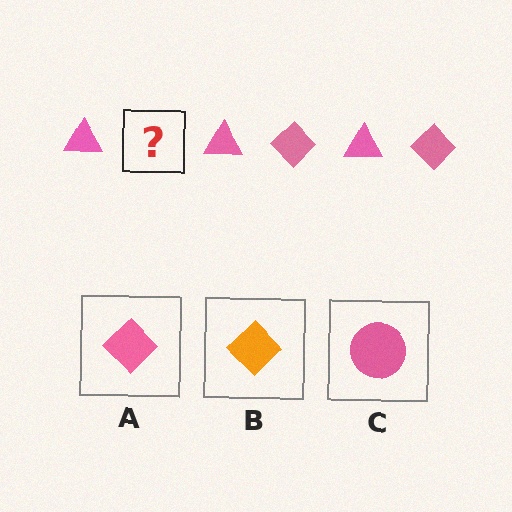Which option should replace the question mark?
Option A.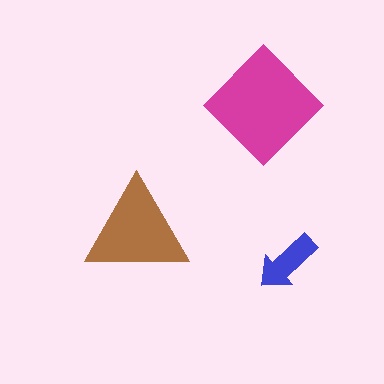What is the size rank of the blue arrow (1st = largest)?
3rd.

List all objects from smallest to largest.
The blue arrow, the brown triangle, the magenta diamond.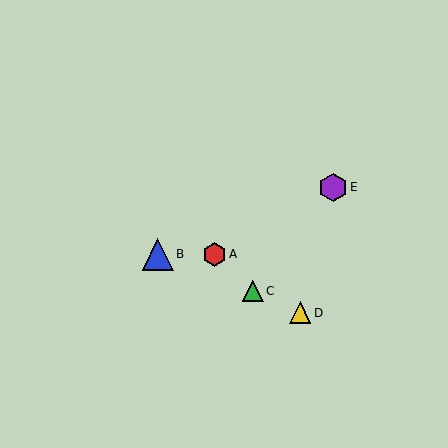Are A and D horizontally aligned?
No, A is at y≈255 and D is at y≈313.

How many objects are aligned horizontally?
2 objects (A, B) are aligned horizontally.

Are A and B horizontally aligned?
Yes, both are at y≈255.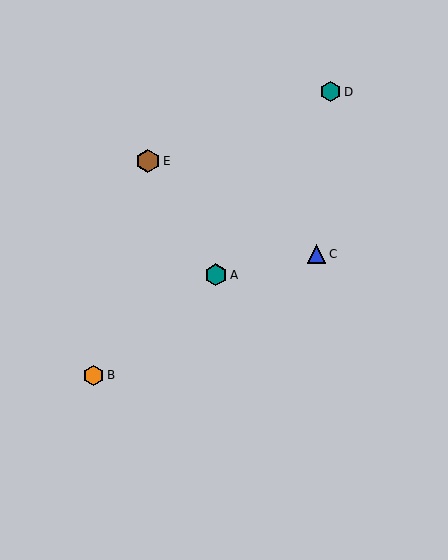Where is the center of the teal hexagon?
The center of the teal hexagon is at (216, 275).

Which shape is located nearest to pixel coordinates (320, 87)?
The teal hexagon (labeled D) at (331, 92) is nearest to that location.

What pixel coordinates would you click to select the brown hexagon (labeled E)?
Click at (148, 161) to select the brown hexagon E.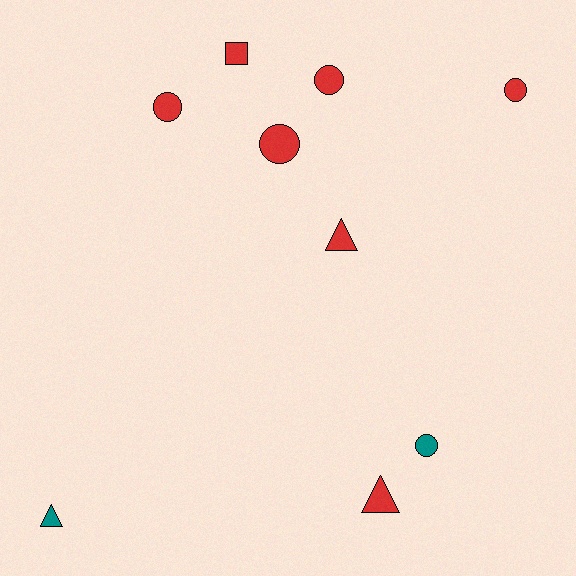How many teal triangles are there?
There is 1 teal triangle.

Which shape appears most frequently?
Circle, with 5 objects.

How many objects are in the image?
There are 9 objects.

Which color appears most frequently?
Red, with 7 objects.